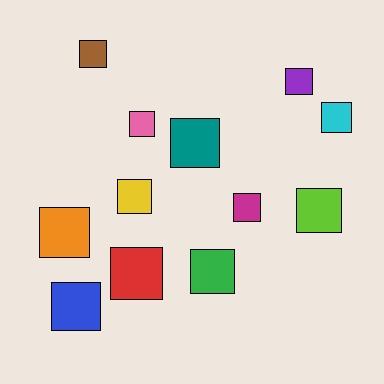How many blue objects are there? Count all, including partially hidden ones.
There is 1 blue object.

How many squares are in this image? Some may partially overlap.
There are 12 squares.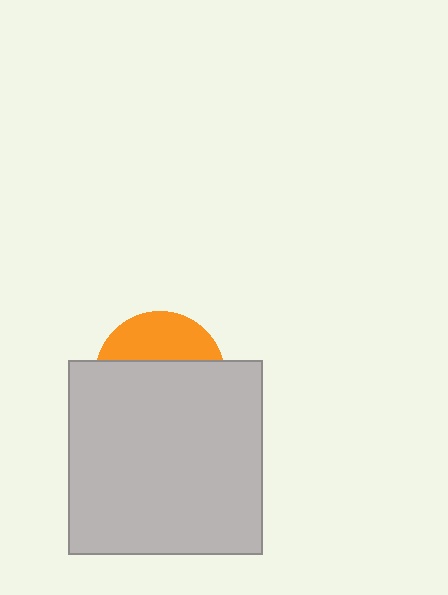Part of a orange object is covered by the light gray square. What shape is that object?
It is a circle.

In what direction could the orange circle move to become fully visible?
The orange circle could move up. That would shift it out from behind the light gray square entirely.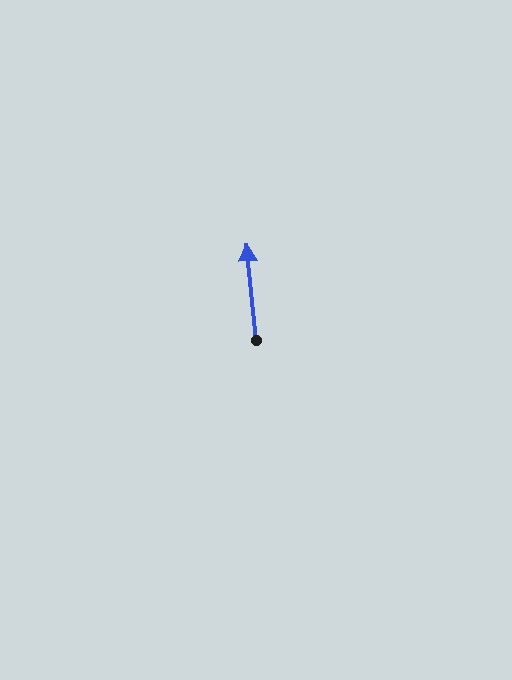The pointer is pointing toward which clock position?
Roughly 12 o'clock.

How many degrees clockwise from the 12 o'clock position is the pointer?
Approximately 354 degrees.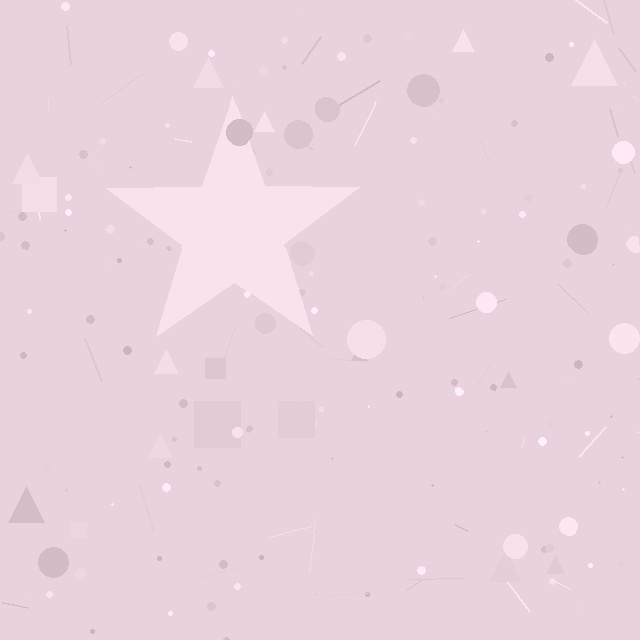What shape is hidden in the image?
A star is hidden in the image.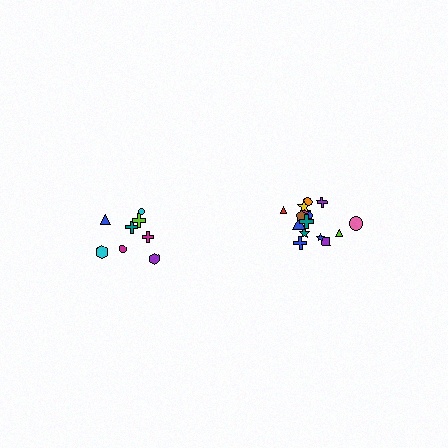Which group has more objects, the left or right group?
The right group.